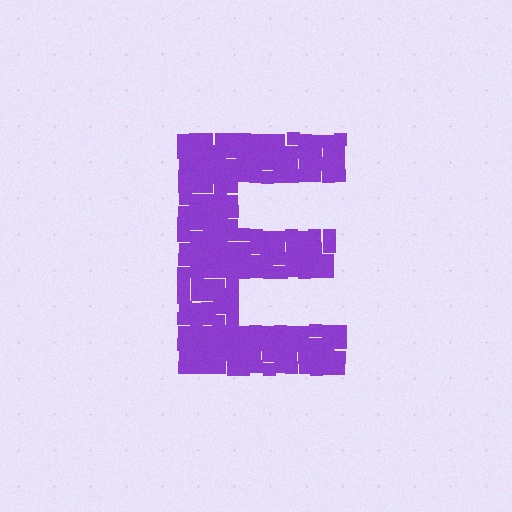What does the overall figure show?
The overall figure shows the letter E.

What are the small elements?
The small elements are squares.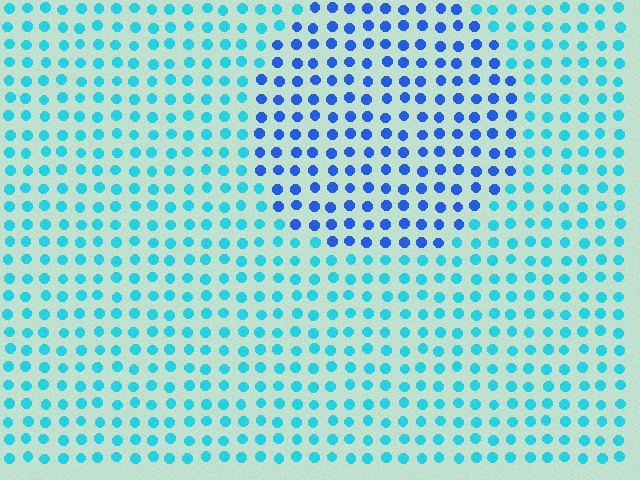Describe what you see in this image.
The image is filled with small cyan elements in a uniform arrangement. A circle-shaped region is visible where the elements are tinted to a slightly different hue, forming a subtle color boundary.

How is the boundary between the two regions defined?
The boundary is defined purely by a slight shift in hue (about 38 degrees). Spacing, size, and orientation are identical on both sides.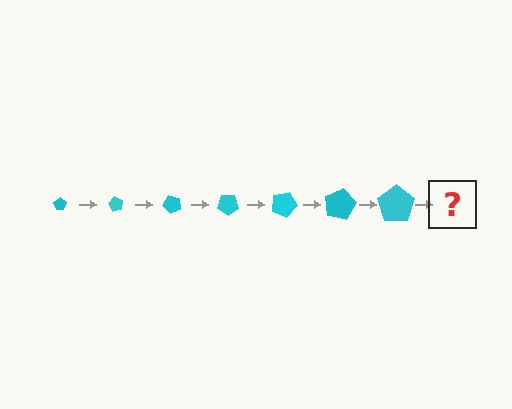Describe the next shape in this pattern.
It should be a pentagon, larger than the previous one and rotated 420 degrees from the start.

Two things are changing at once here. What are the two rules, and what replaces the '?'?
The two rules are that the pentagon grows larger each step and it rotates 60 degrees each step. The '?' should be a pentagon, larger than the previous one and rotated 420 degrees from the start.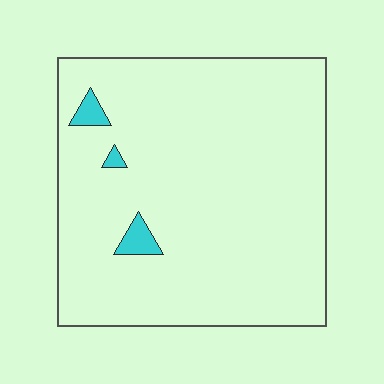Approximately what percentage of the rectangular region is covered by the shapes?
Approximately 5%.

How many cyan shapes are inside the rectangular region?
3.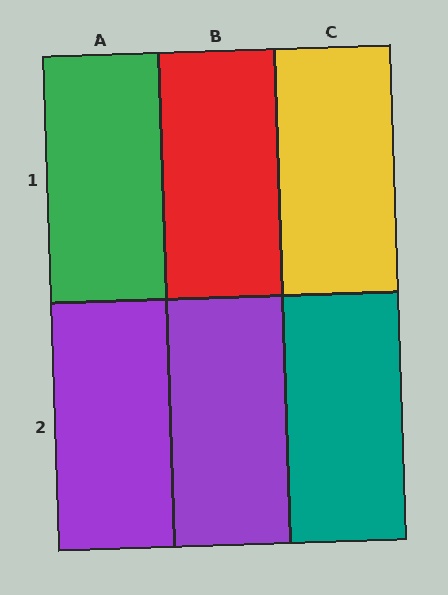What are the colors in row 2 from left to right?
Purple, purple, teal.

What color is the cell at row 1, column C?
Yellow.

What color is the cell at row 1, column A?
Green.